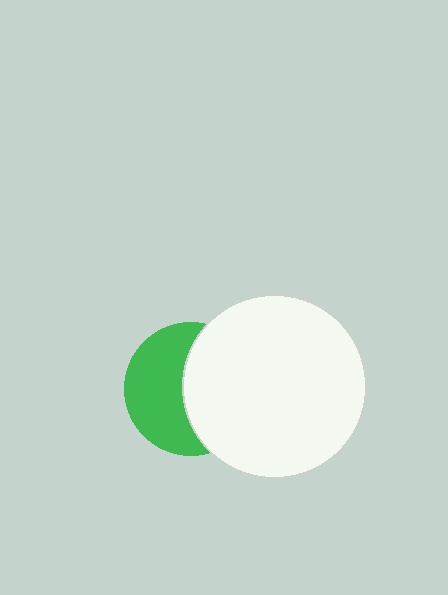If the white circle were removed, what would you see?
You would see the complete green circle.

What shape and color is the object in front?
The object in front is a white circle.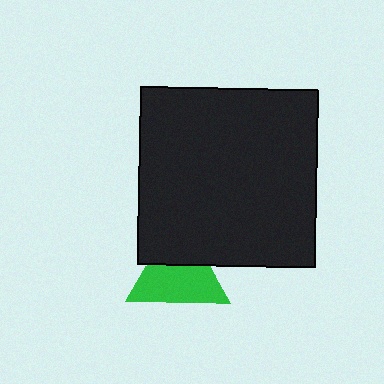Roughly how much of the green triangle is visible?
Most of it is visible (roughly 65%).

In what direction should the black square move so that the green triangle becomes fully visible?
The black square should move up. That is the shortest direction to clear the overlap and leave the green triangle fully visible.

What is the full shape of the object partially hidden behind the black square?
The partially hidden object is a green triangle.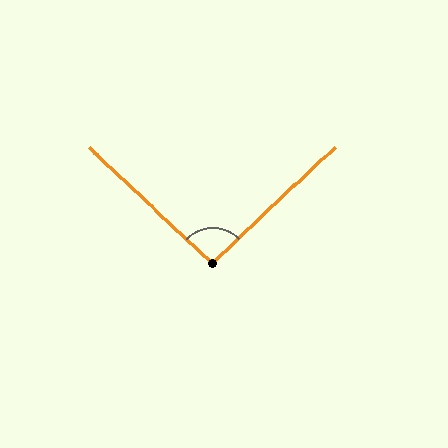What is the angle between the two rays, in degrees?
Approximately 93 degrees.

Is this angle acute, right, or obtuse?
It is approximately a right angle.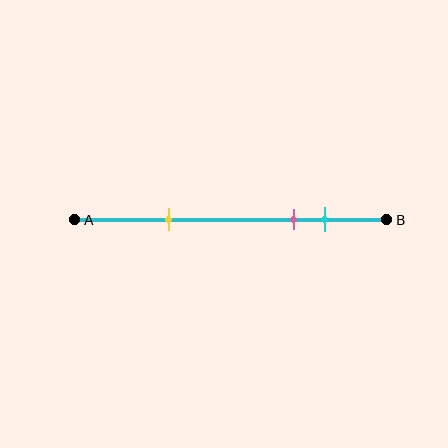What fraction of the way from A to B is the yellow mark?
The yellow mark is approximately 30% (0.3) of the way from A to B.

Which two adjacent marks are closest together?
The pink and cyan marks are the closest adjacent pair.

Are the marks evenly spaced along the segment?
No, the marks are not evenly spaced.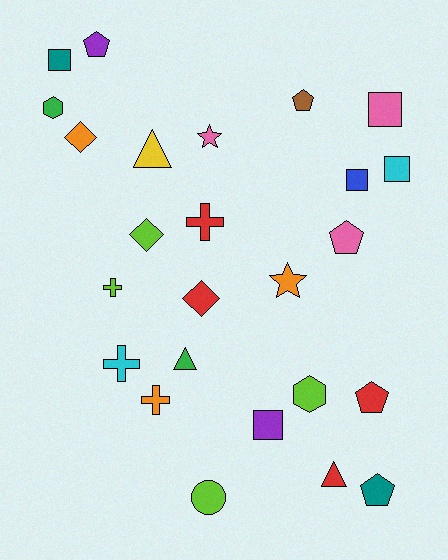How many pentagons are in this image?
There are 5 pentagons.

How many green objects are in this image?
There are 2 green objects.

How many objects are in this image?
There are 25 objects.